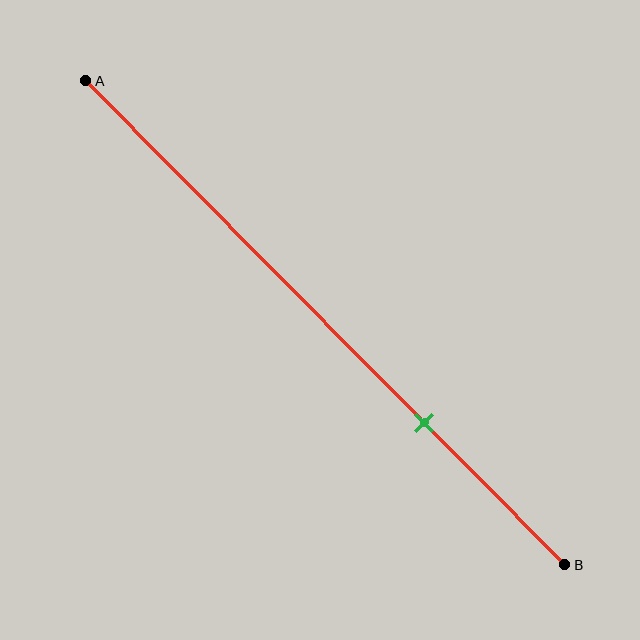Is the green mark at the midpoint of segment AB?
No, the mark is at about 70% from A, not at the 50% midpoint.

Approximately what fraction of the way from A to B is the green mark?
The green mark is approximately 70% of the way from A to B.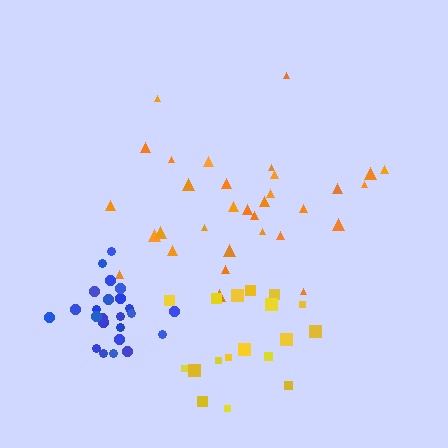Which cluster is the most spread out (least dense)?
Yellow.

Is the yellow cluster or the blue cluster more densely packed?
Blue.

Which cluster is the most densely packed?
Blue.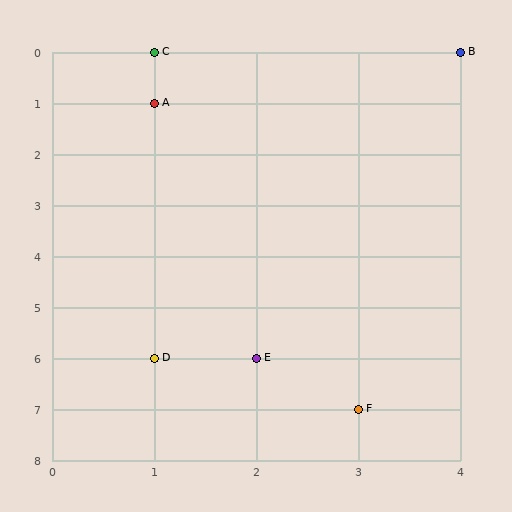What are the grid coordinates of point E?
Point E is at grid coordinates (2, 6).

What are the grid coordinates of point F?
Point F is at grid coordinates (3, 7).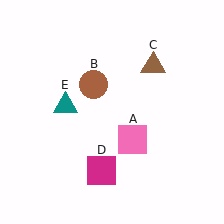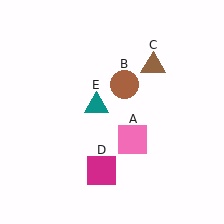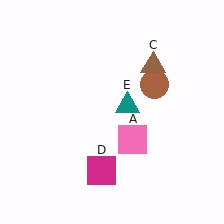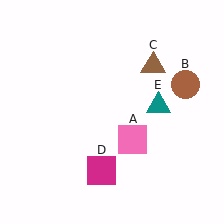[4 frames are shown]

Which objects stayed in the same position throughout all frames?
Pink square (object A) and brown triangle (object C) and magenta square (object D) remained stationary.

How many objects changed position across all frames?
2 objects changed position: brown circle (object B), teal triangle (object E).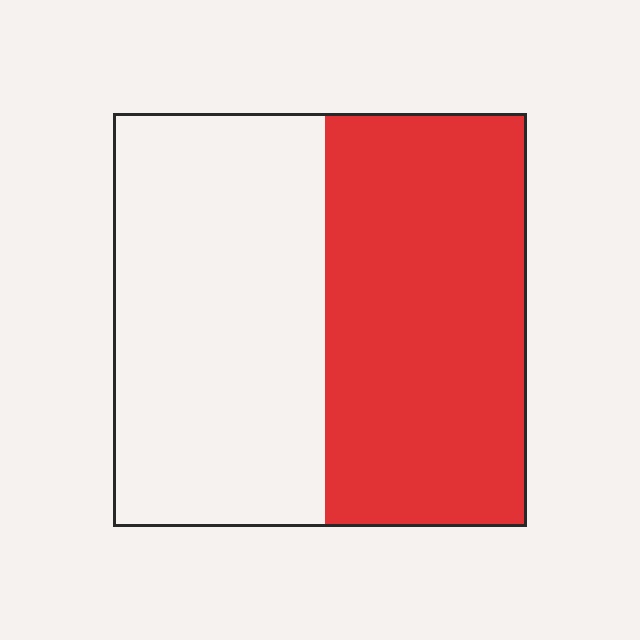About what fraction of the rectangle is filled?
About one half (1/2).